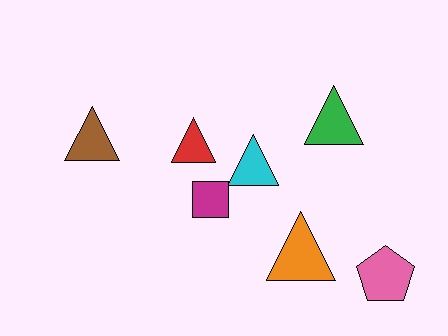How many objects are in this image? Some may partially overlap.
There are 7 objects.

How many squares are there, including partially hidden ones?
There is 1 square.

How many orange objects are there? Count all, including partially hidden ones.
There is 1 orange object.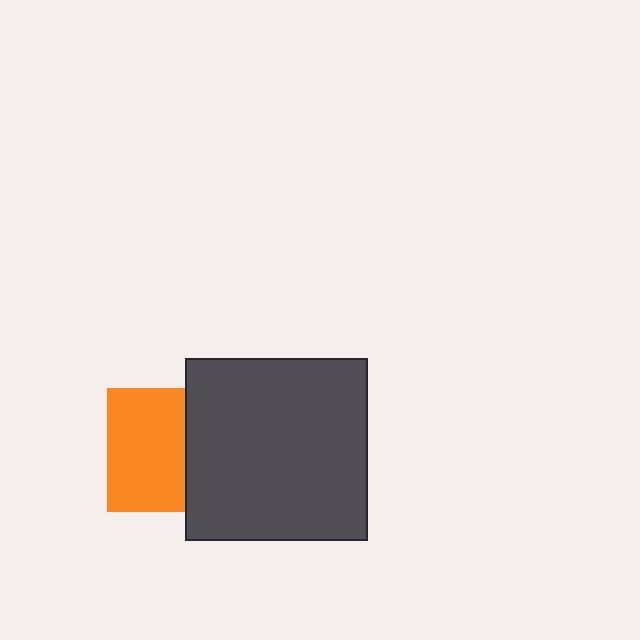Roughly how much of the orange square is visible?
About half of it is visible (roughly 63%).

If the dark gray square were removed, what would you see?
You would see the complete orange square.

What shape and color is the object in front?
The object in front is a dark gray square.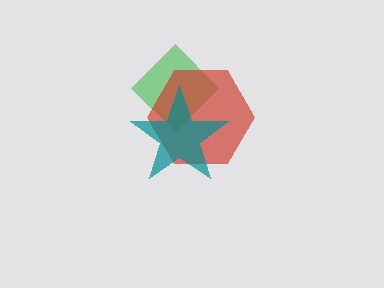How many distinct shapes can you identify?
There are 3 distinct shapes: a green diamond, a red hexagon, a teal star.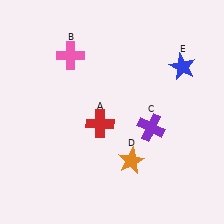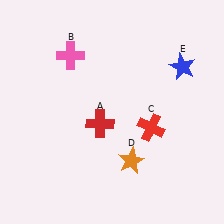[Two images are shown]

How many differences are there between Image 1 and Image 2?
There is 1 difference between the two images.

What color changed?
The cross (C) changed from purple in Image 1 to red in Image 2.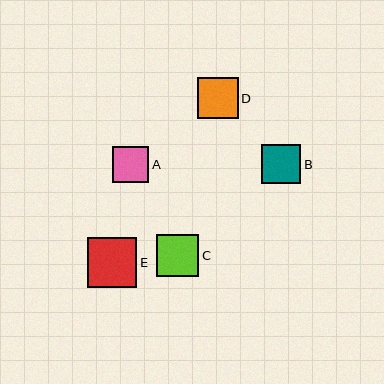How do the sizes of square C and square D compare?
Square C and square D are approximately the same size.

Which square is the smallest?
Square A is the smallest with a size of approximately 36 pixels.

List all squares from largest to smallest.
From largest to smallest: E, C, D, B, A.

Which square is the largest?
Square E is the largest with a size of approximately 49 pixels.